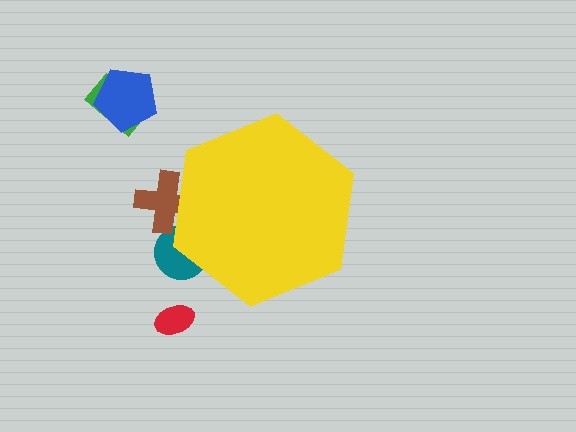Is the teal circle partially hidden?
Yes, the teal circle is partially hidden behind the yellow hexagon.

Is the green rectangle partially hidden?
No, the green rectangle is fully visible.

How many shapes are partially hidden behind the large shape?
2 shapes are partially hidden.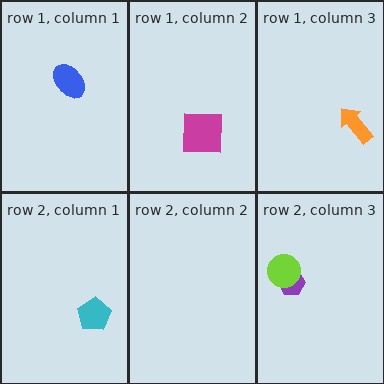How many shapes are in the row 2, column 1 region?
1.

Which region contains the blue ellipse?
The row 1, column 1 region.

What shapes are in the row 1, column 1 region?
The blue ellipse.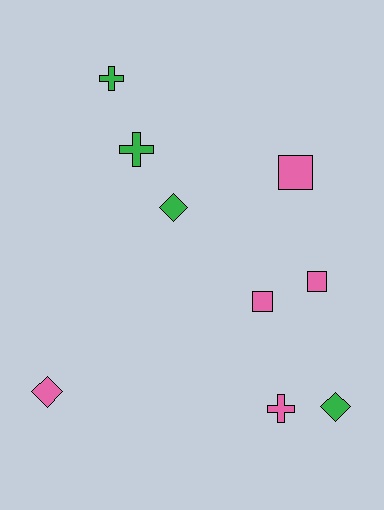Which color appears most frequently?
Pink, with 5 objects.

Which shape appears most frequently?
Square, with 3 objects.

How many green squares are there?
There are no green squares.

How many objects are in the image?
There are 9 objects.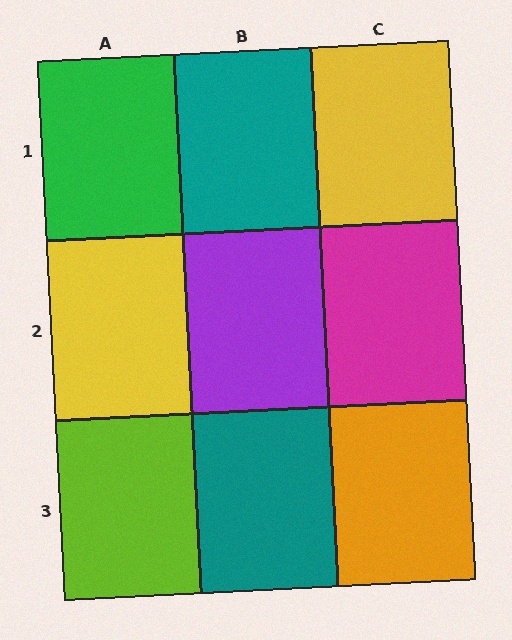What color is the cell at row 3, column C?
Orange.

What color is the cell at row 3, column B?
Teal.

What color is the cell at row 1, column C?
Yellow.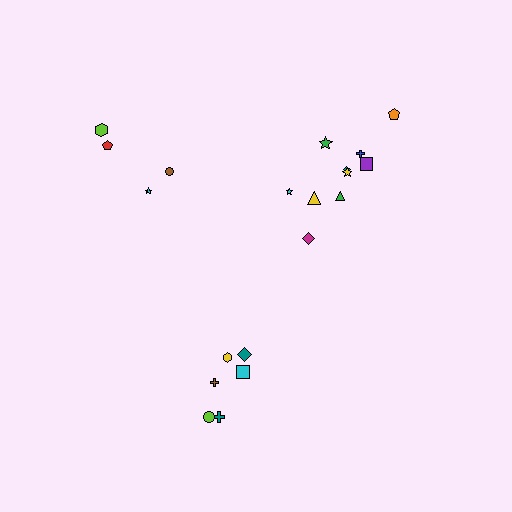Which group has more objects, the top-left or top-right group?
The top-right group.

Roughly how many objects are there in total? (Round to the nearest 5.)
Roughly 20 objects in total.